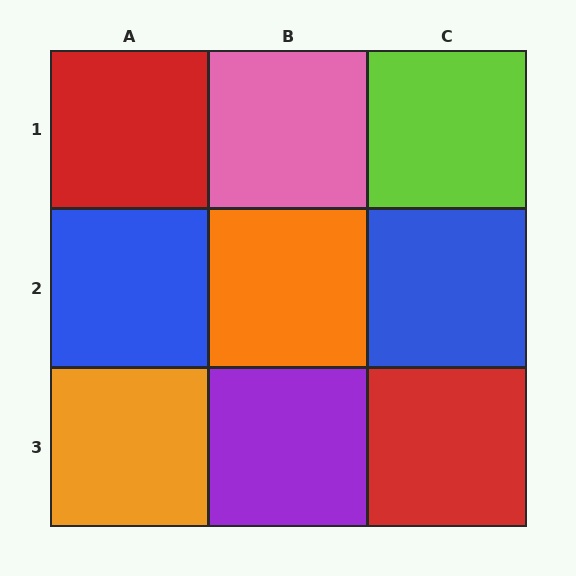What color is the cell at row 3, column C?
Red.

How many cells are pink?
1 cell is pink.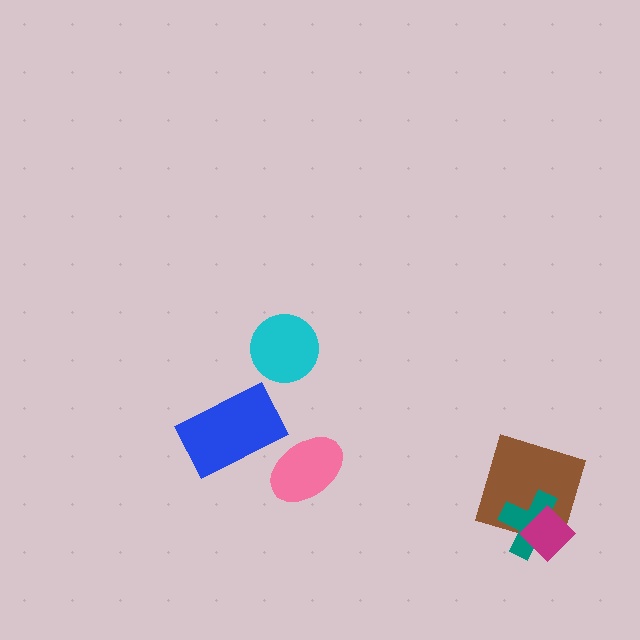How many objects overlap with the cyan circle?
0 objects overlap with the cyan circle.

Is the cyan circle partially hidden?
No, no other shape covers it.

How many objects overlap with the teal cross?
2 objects overlap with the teal cross.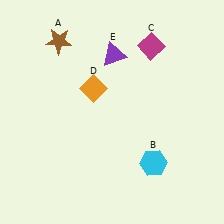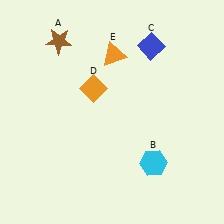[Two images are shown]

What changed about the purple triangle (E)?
In Image 1, E is purple. In Image 2, it changed to orange.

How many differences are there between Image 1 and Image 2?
There are 2 differences between the two images.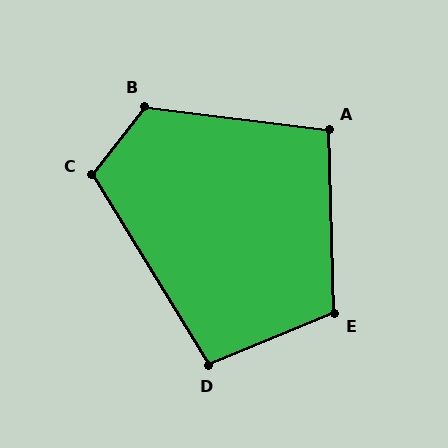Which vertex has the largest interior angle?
B, at approximately 121 degrees.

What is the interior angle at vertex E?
Approximately 111 degrees (obtuse).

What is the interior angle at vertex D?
Approximately 99 degrees (obtuse).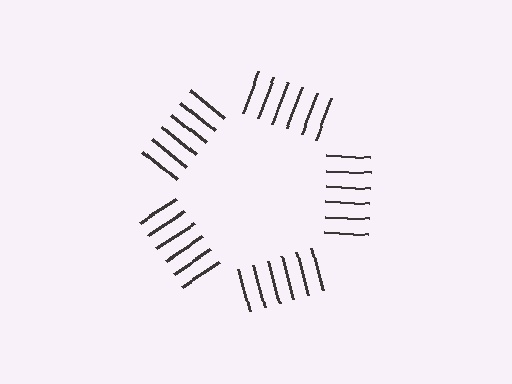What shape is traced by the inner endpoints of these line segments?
An illusory pentagon — the line segments terminate on its edges but no continuous stroke is drawn.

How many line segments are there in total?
30 — 6 along each of the 5 edges.